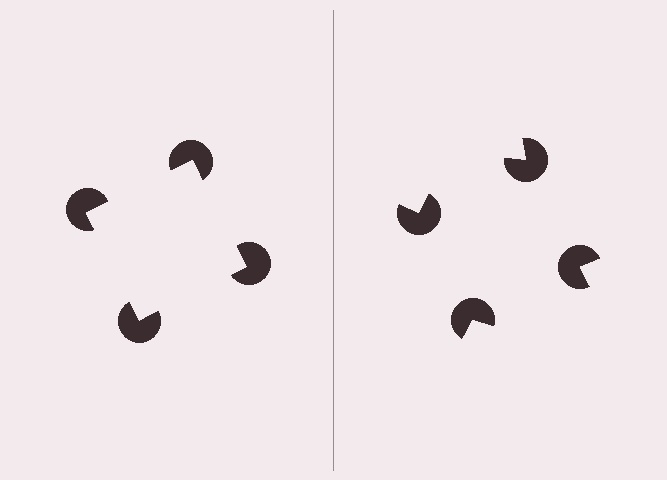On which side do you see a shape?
An illusory square appears on the left side. On the right side the wedge cuts are rotated, so no coherent shape forms.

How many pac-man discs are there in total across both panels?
8 — 4 on each side.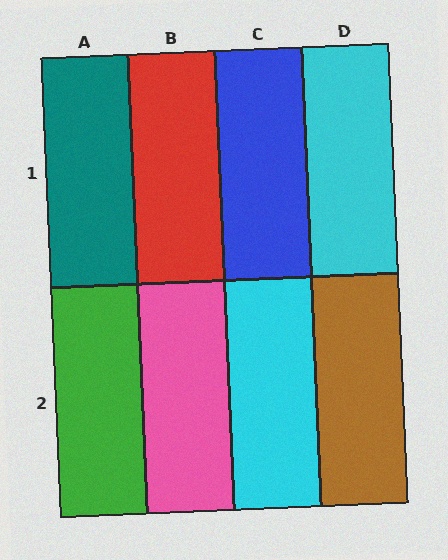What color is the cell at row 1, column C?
Blue.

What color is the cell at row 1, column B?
Red.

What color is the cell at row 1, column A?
Teal.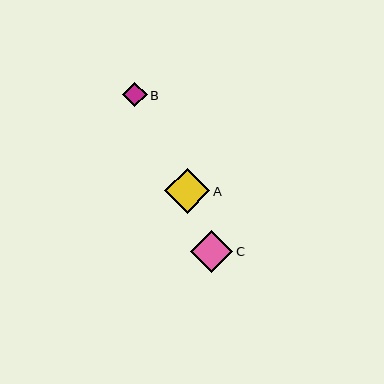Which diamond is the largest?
Diamond A is the largest with a size of approximately 46 pixels.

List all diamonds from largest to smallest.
From largest to smallest: A, C, B.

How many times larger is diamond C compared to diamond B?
Diamond C is approximately 1.7 times the size of diamond B.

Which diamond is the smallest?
Diamond B is the smallest with a size of approximately 25 pixels.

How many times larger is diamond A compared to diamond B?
Diamond A is approximately 1.9 times the size of diamond B.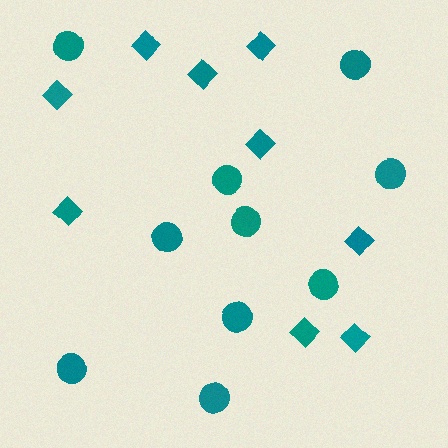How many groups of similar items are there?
There are 2 groups: one group of diamonds (9) and one group of circles (10).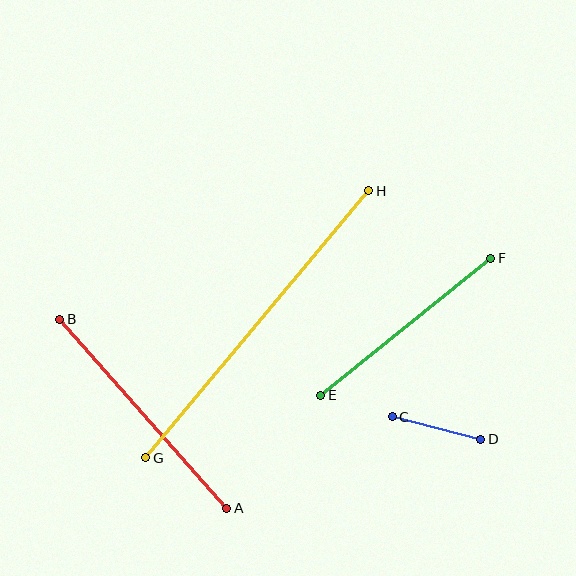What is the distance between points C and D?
The distance is approximately 91 pixels.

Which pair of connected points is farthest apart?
Points G and H are farthest apart.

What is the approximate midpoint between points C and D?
The midpoint is at approximately (436, 428) pixels.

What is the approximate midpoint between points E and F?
The midpoint is at approximately (406, 327) pixels.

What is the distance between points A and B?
The distance is approximately 252 pixels.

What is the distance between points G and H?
The distance is approximately 348 pixels.